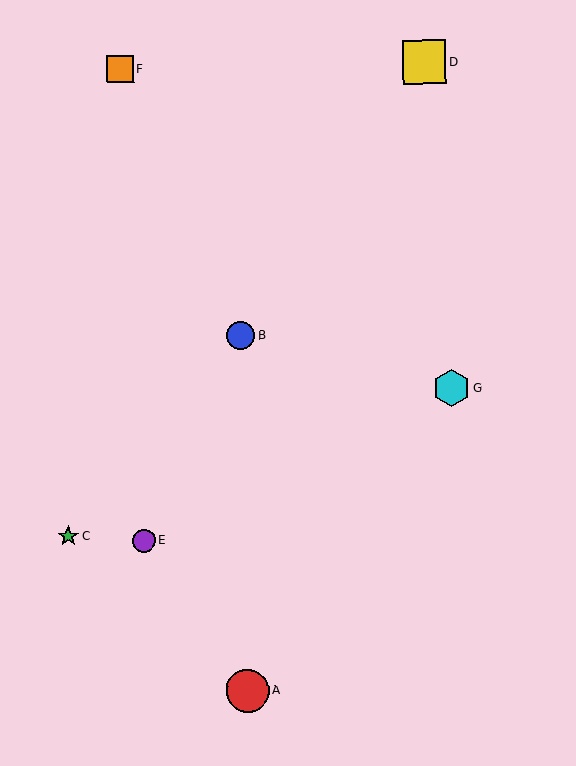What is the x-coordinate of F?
Object F is at x≈120.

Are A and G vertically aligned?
No, A is at x≈247 and G is at x≈452.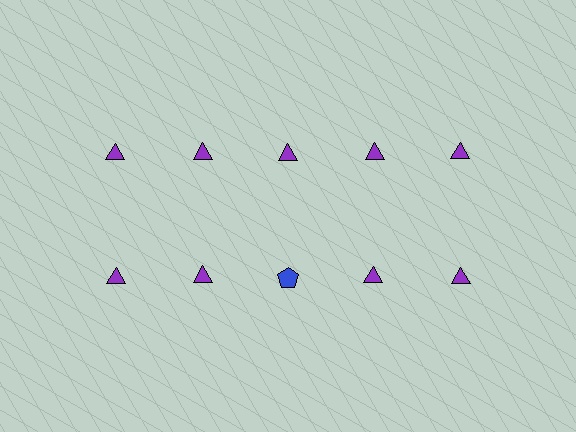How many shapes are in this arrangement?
There are 10 shapes arranged in a grid pattern.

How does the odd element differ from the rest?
It differs in both color (blue instead of purple) and shape (pentagon instead of triangle).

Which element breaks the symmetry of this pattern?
The blue pentagon in the second row, center column breaks the symmetry. All other shapes are purple triangles.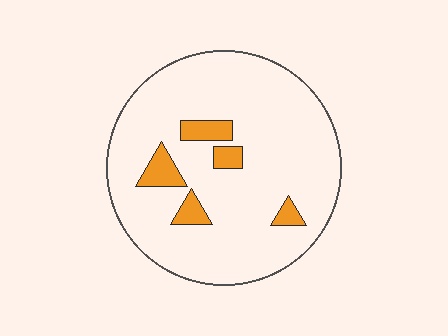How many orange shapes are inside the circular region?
5.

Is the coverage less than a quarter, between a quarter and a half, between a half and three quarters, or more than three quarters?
Less than a quarter.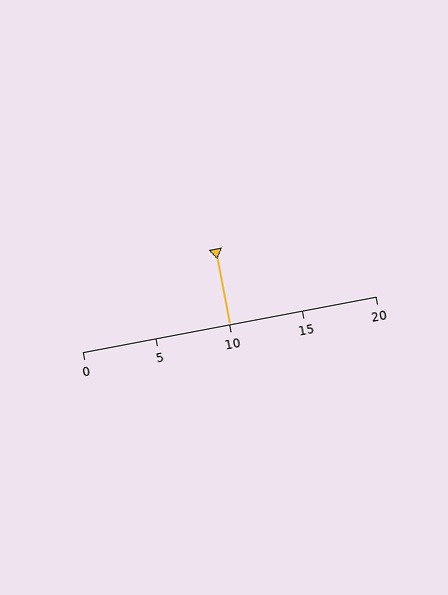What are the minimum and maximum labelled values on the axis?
The axis runs from 0 to 20.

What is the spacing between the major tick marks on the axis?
The major ticks are spaced 5 apart.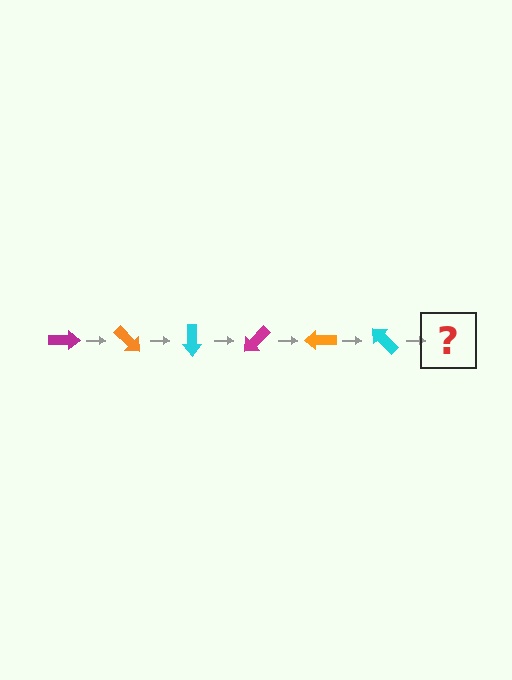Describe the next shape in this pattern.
It should be a magenta arrow, rotated 270 degrees from the start.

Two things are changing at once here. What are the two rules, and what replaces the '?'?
The two rules are that it rotates 45 degrees each step and the color cycles through magenta, orange, and cyan. The '?' should be a magenta arrow, rotated 270 degrees from the start.